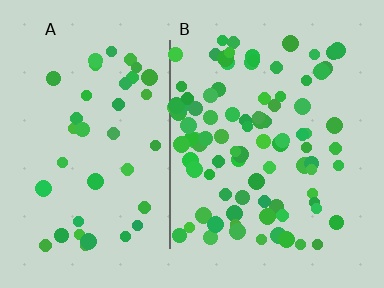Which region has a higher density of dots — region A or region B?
B (the right).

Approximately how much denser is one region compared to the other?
Approximately 2.2× — region B over region A.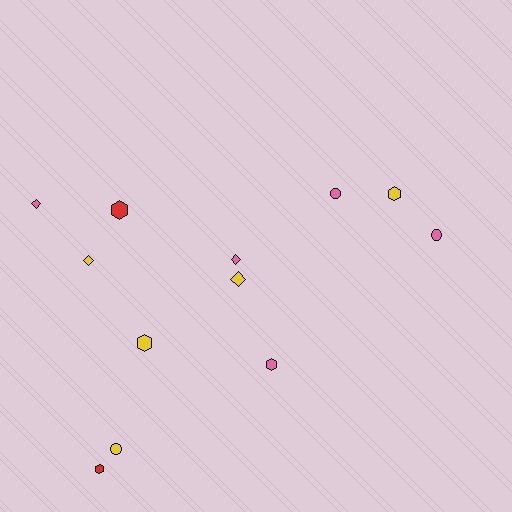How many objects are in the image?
There are 12 objects.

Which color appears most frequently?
Yellow, with 5 objects.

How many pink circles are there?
There are 2 pink circles.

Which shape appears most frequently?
Hexagon, with 5 objects.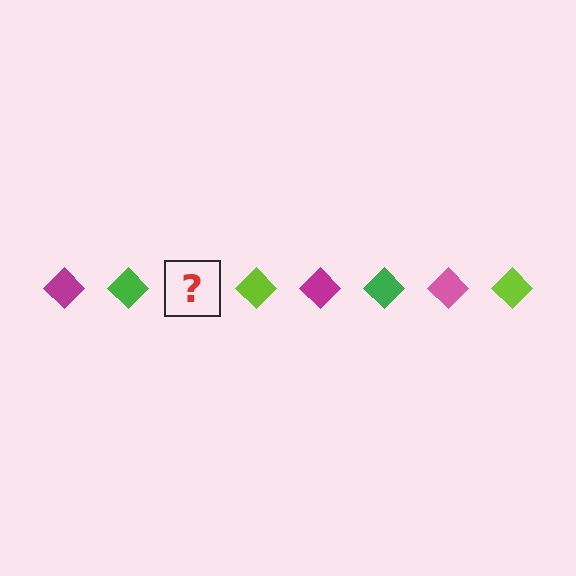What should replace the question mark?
The question mark should be replaced with a pink diamond.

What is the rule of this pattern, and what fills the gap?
The rule is that the pattern cycles through magenta, green, pink, lime diamonds. The gap should be filled with a pink diamond.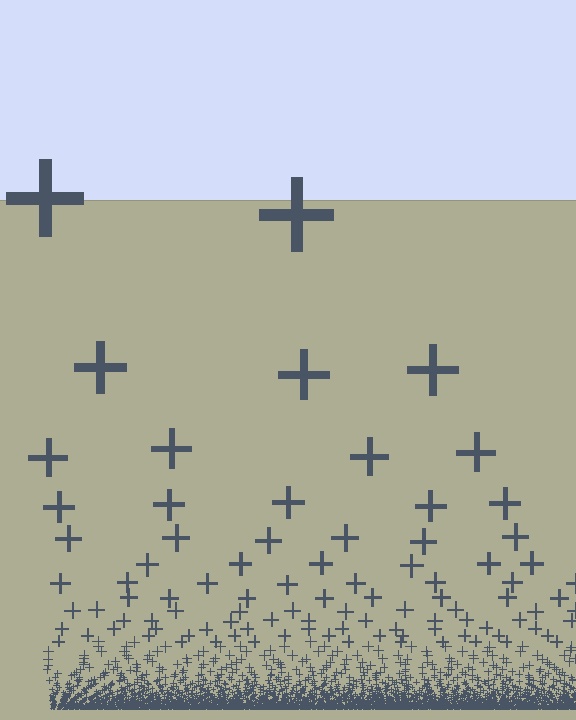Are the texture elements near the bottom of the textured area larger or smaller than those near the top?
Smaller. The gradient is inverted — elements near the bottom are smaller and denser.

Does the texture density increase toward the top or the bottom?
Density increases toward the bottom.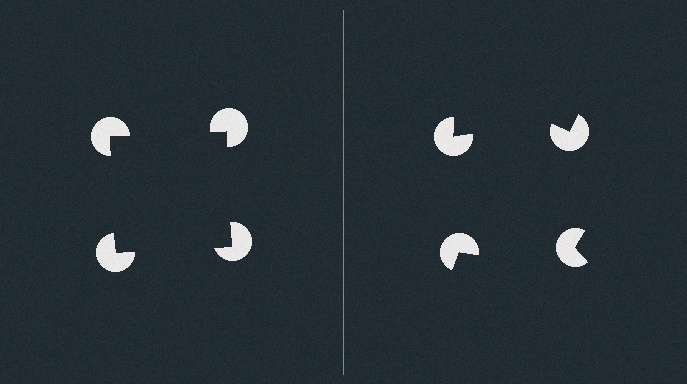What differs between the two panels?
The pac-man discs are positioned identically on both sides; only the wedge orientations differ. On the left they align to a square; on the right they are misaligned.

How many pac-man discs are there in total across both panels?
8 — 4 on each side.